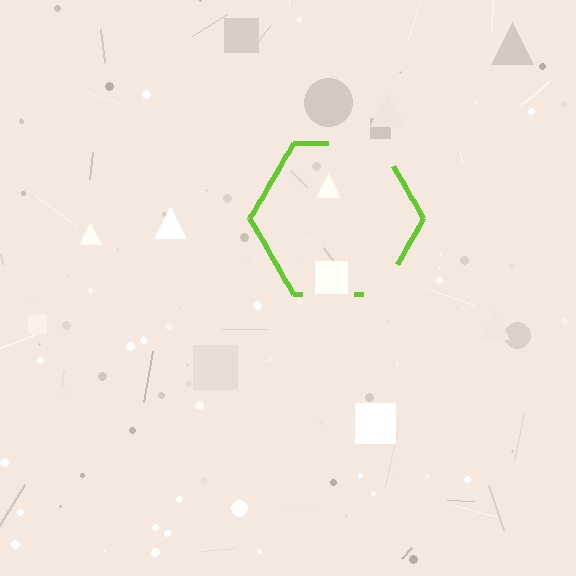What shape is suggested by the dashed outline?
The dashed outline suggests a hexagon.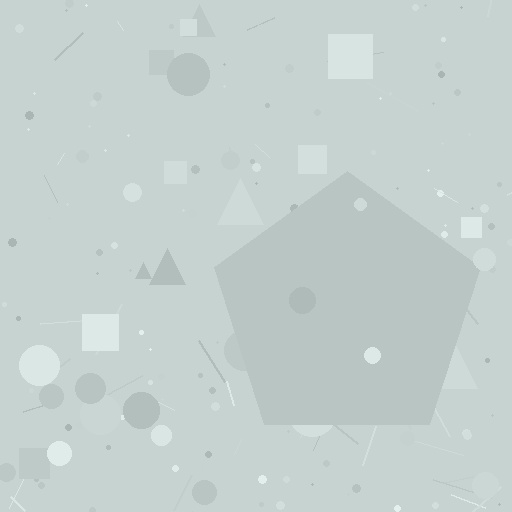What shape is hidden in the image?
A pentagon is hidden in the image.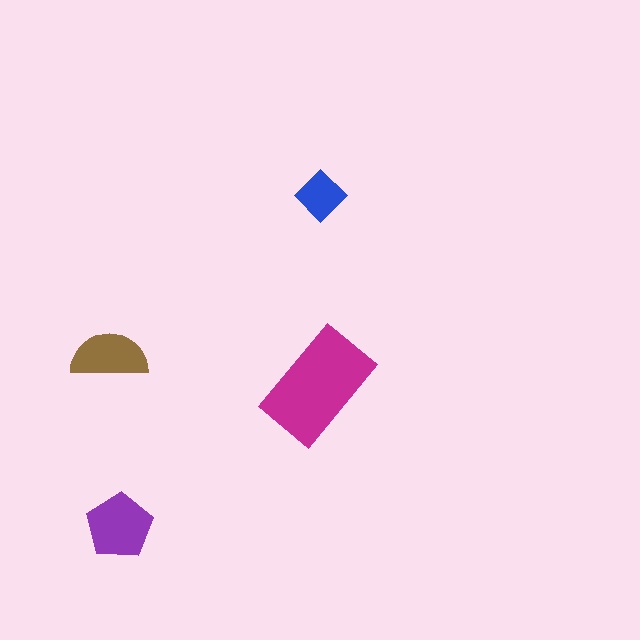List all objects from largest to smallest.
The magenta rectangle, the purple pentagon, the brown semicircle, the blue diamond.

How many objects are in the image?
There are 4 objects in the image.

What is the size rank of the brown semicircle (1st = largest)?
3rd.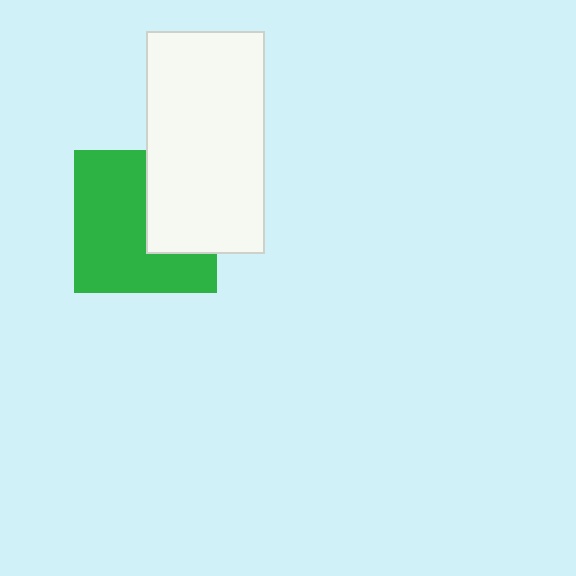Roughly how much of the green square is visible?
About half of it is visible (roughly 64%).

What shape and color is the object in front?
The object in front is a white rectangle.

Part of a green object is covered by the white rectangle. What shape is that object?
It is a square.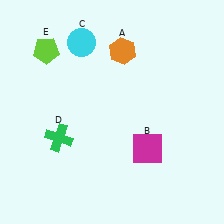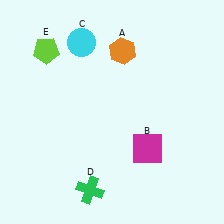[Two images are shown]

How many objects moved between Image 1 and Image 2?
1 object moved between the two images.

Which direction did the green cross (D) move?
The green cross (D) moved down.